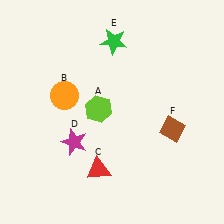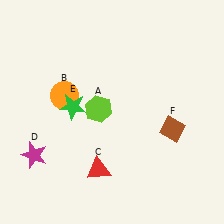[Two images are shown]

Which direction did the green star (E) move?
The green star (E) moved down.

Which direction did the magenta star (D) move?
The magenta star (D) moved left.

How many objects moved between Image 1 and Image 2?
2 objects moved between the two images.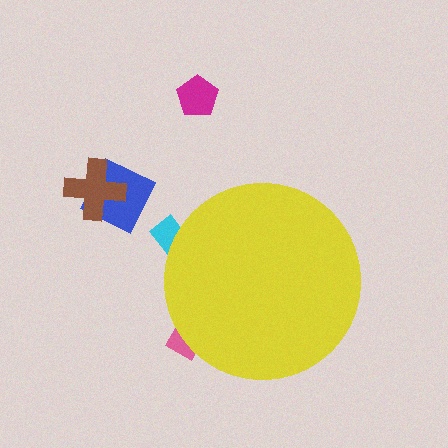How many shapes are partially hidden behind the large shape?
2 shapes are partially hidden.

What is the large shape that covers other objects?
A yellow circle.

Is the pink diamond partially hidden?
Yes, the pink diamond is partially hidden behind the yellow circle.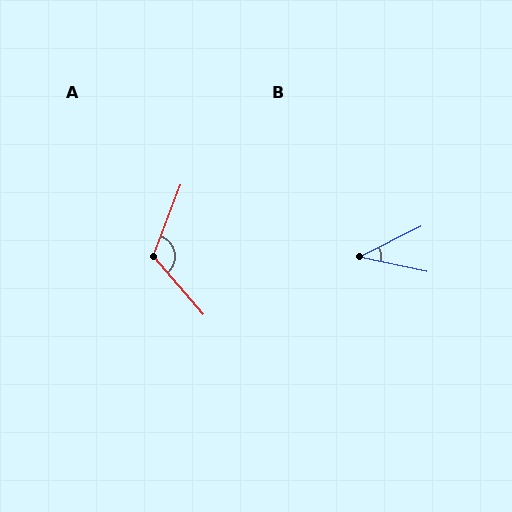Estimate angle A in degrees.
Approximately 118 degrees.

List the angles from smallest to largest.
B (38°), A (118°).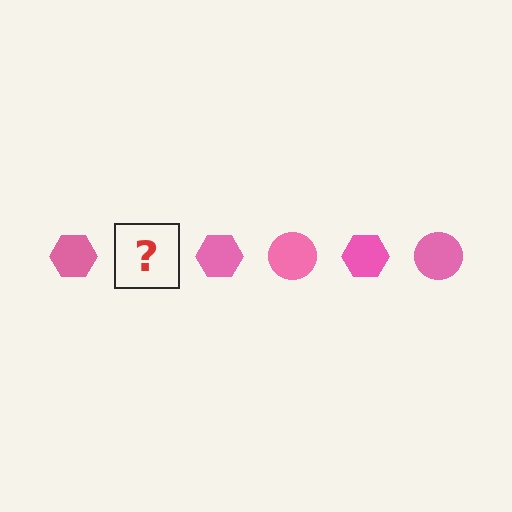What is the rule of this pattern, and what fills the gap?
The rule is that the pattern cycles through hexagon, circle shapes in pink. The gap should be filled with a pink circle.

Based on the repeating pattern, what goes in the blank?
The blank should be a pink circle.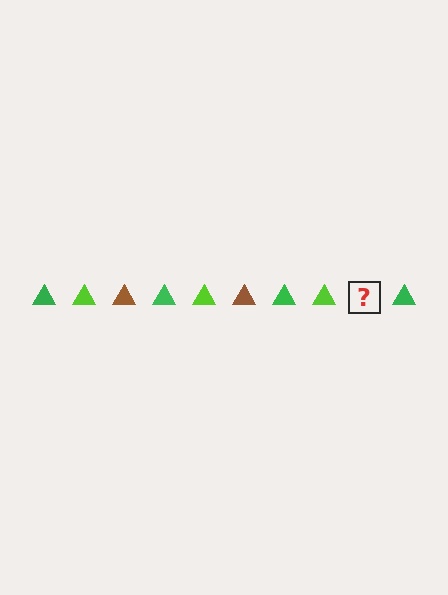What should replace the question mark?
The question mark should be replaced with a brown triangle.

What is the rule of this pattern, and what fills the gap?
The rule is that the pattern cycles through green, lime, brown triangles. The gap should be filled with a brown triangle.